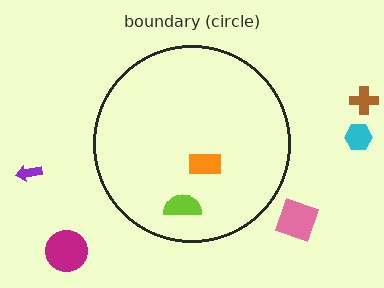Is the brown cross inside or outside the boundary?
Outside.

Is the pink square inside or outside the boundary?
Outside.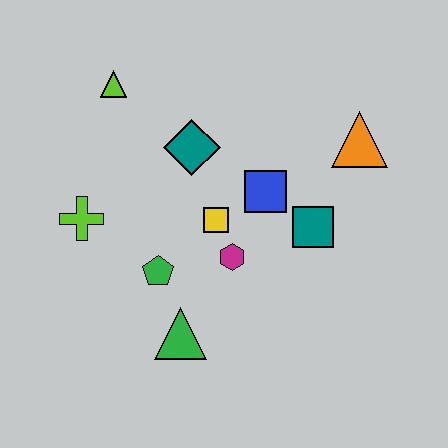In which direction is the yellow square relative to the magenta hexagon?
The yellow square is above the magenta hexagon.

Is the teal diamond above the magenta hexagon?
Yes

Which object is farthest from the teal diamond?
The green triangle is farthest from the teal diamond.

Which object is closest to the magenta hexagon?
The yellow square is closest to the magenta hexagon.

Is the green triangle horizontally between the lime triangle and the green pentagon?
No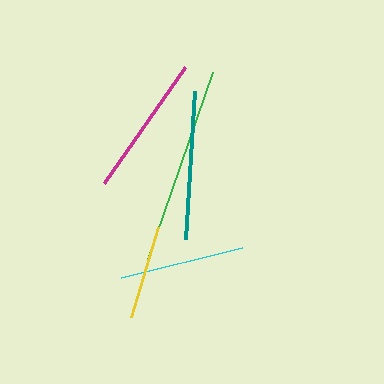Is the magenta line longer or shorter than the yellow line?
The magenta line is longer than the yellow line.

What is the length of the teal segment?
The teal segment is approximately 148 pixels long.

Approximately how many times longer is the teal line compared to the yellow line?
The teal line is approximately 1.6 times the length of the yellow line.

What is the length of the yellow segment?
The yellow segment is approximately 94 pixels long.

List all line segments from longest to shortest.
From longest to shortest: green, teal, magenta, cyan, yellow.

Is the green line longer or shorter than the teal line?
The green line is longer than the teal line.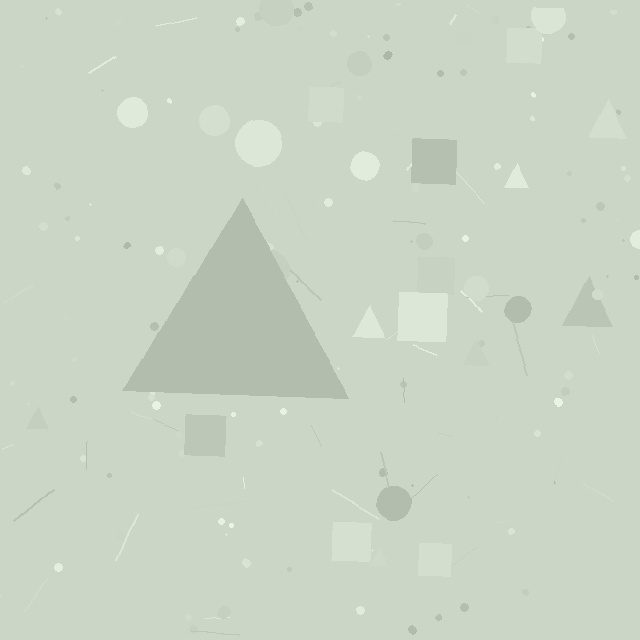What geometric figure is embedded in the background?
A triangle is embedded in the background.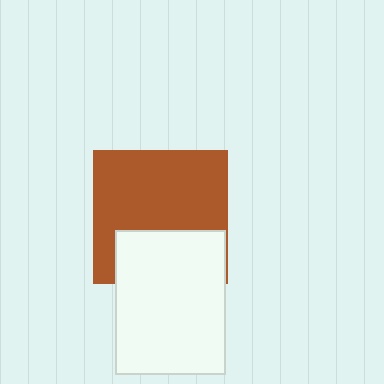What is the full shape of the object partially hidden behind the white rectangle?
The partially hidden object is a brown square.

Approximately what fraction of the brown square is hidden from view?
Roughly 33% of the brown square is hidden behind the white rectangle.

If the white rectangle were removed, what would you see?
You would see the complete brown square.